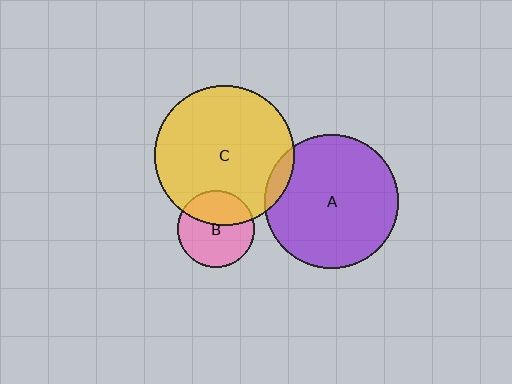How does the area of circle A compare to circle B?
Approximately 3.0 times.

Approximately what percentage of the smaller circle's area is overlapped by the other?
Approximately 35%.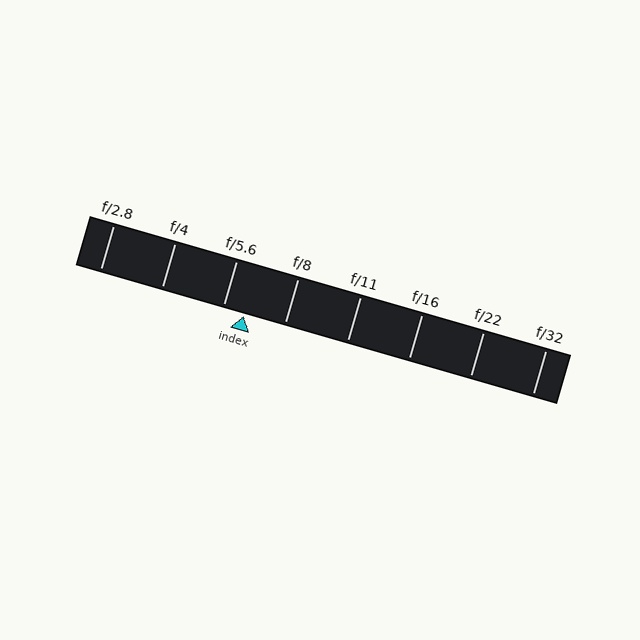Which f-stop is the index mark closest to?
The index mark is closest to f/5.6.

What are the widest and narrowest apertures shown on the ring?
The widest aperture shown is f/2.8 and the narrowest is f/32.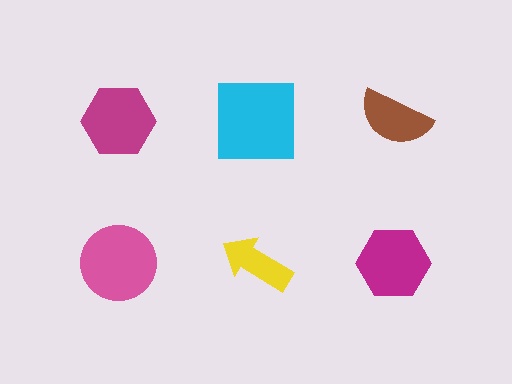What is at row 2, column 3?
A magenta hexagon.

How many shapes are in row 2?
3 shapes.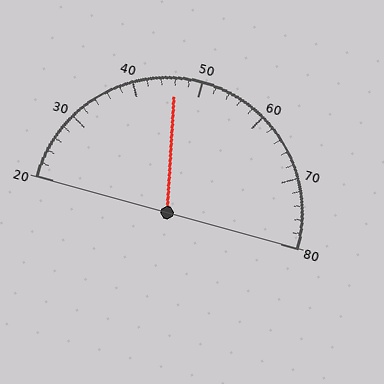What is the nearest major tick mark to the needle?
The nearest major tick mark is 50.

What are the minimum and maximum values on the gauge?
The gauge ranges from 20 to 80.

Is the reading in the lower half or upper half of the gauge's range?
The reading is in the lower half of the range (20 to 80).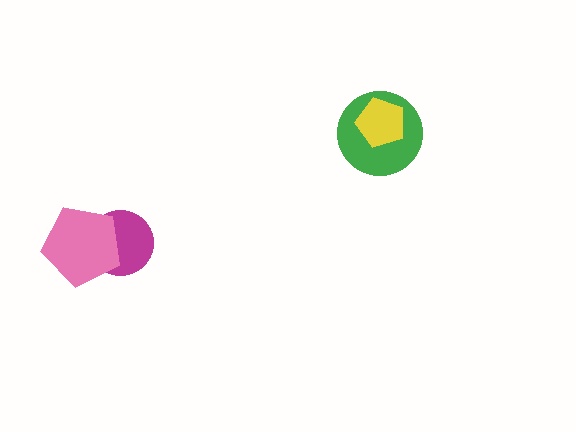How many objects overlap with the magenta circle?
1 object overlaps with the magenta circle.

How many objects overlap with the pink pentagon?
1 object overlaps with the pink pentagon.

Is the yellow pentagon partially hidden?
No, no other shape covers it.